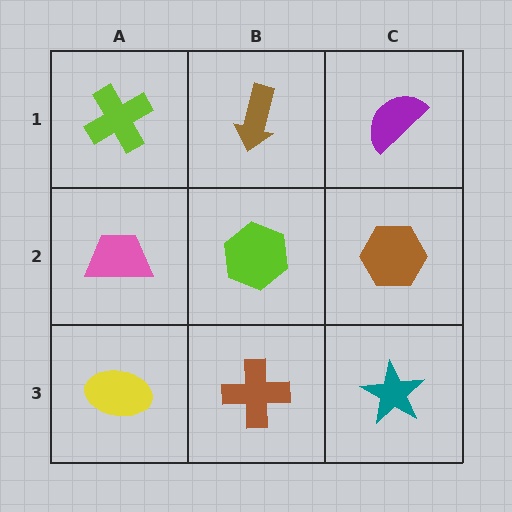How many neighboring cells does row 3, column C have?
2.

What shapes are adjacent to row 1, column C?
A brown hexagon (row 2, column C), a brown arrow (row 1, column B).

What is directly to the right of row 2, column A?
A lime hexagon.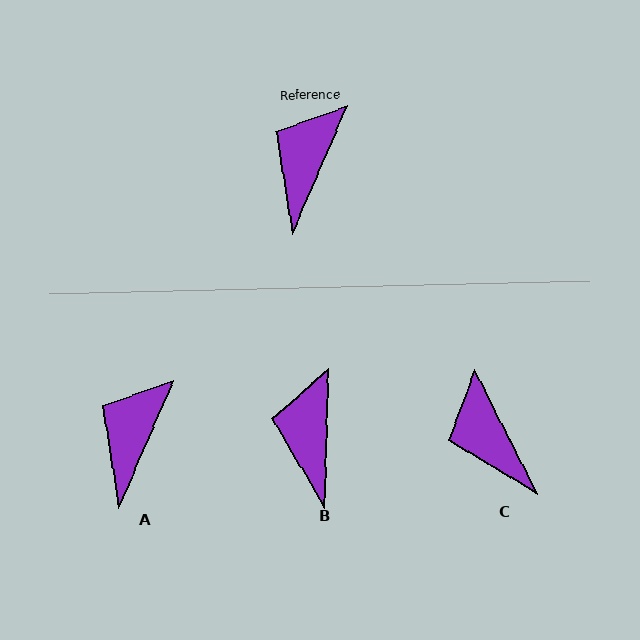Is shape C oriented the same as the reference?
No, it is off by about 50 degrees.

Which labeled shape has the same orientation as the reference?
A.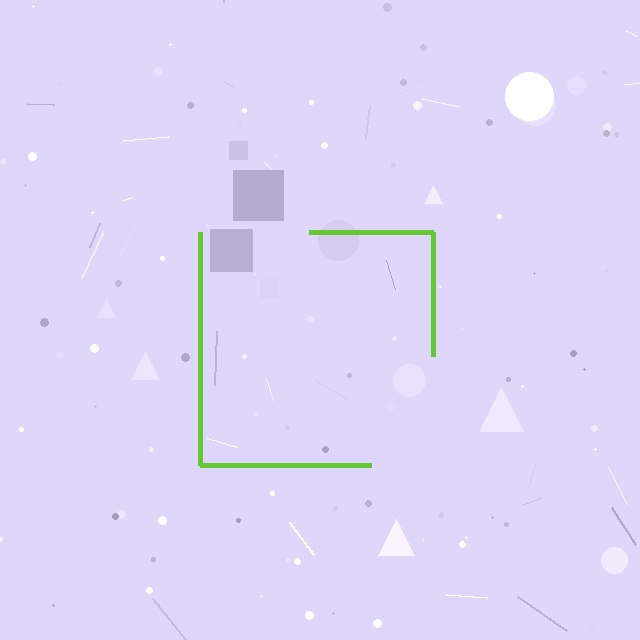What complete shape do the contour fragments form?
The contour fragments form a square.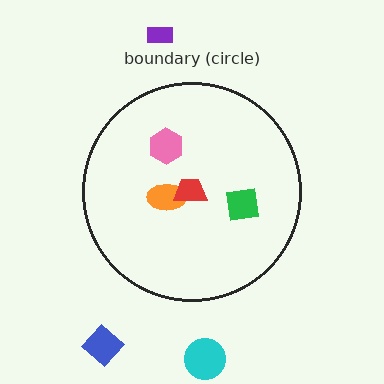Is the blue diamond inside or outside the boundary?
Outside.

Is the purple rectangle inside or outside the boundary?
Outside.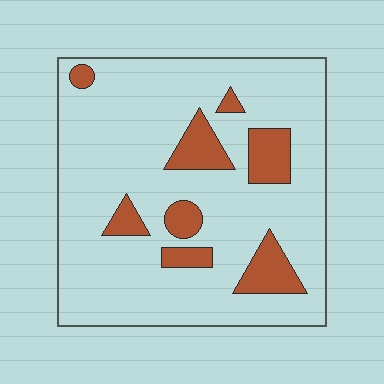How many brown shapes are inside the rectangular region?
8.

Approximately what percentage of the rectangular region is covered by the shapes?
Approximately 15%.